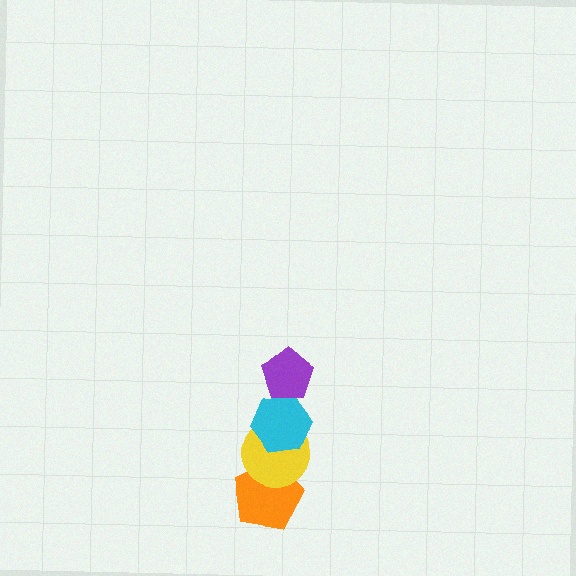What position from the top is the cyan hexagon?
The cyan hexagon is 2nd from the top.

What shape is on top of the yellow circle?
The cyan hexagon is on top of the yellow circle.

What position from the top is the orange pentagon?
The orange pentagon is 4th from the top.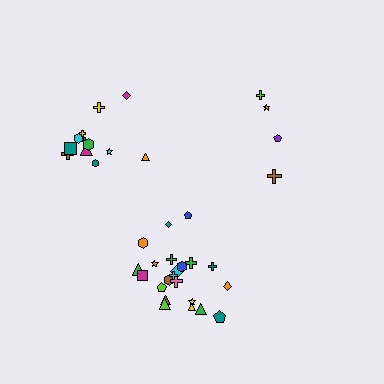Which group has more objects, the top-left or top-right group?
The top-left group.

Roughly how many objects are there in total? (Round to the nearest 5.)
Roughly 40 objects in total.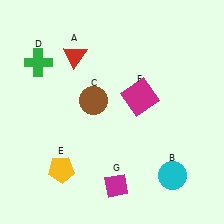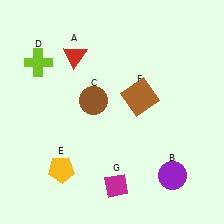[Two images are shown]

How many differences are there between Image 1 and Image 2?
There are 3 differences between the two images.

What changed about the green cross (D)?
In Image 1, D is green. In Image 2, it changed to lime.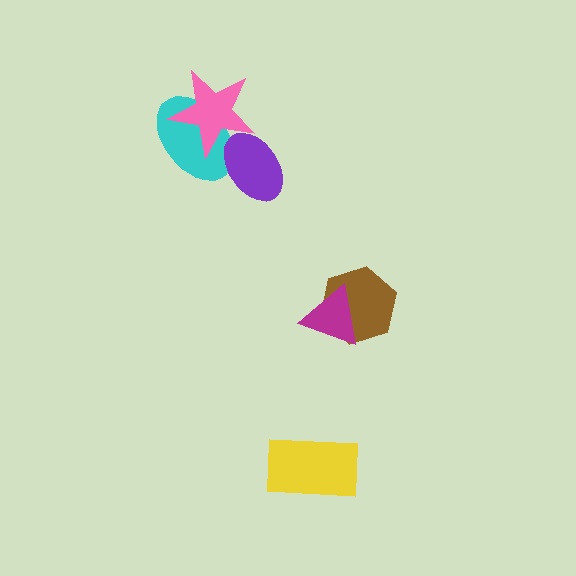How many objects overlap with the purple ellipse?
2 objects overlap with the purple ellipse.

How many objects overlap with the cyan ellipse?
2 objects overlap with the cyan ellipse.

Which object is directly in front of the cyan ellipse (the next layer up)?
The pink star is directly in front of the cyan ellipse.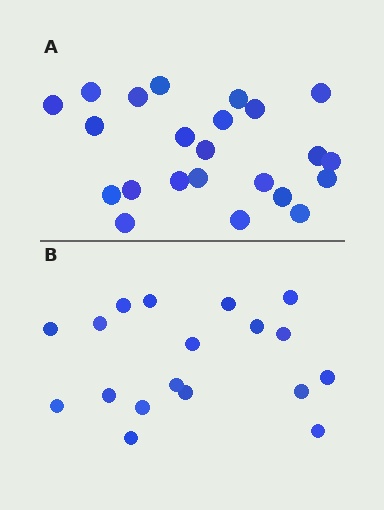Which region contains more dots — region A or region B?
Region A (the top region) has more dots.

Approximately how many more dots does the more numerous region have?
Region A has about 5 more dots than region B.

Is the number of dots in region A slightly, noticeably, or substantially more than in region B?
Region A has noticeably more, but not dramatically so. The ratio is roughly 1.3 to 1.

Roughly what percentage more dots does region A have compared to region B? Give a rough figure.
About 30% more.